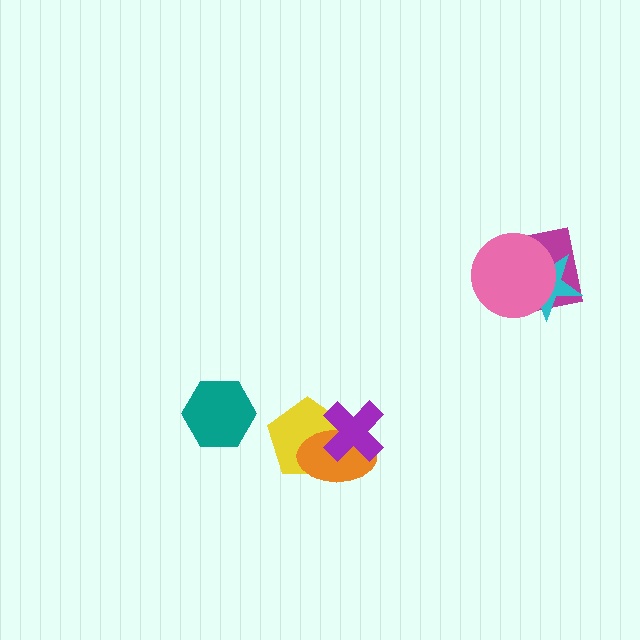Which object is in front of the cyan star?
The pink circle is in front of the cyan star.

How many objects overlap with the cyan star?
2 objects overlap with the cyan star.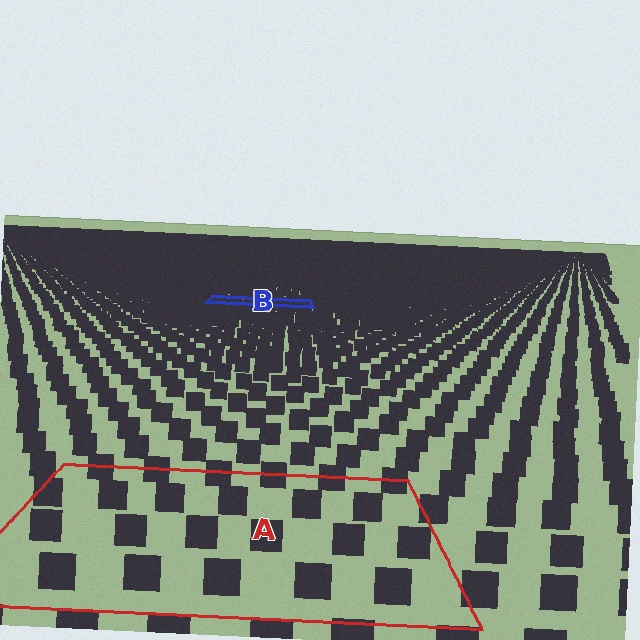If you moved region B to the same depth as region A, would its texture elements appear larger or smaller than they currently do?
They would appear larger. At a closer depth, the same texture elements are projected at a bigger on-screen size.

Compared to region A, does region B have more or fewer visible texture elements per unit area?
Region B has more texture elements per unit area — they are packed more densely because it is farther away.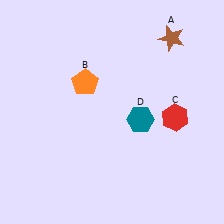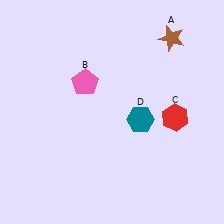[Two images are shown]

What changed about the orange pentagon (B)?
In Image 1, B is orange. In Image 2, it changed to pink.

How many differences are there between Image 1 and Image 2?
There is 1 difference between the two images.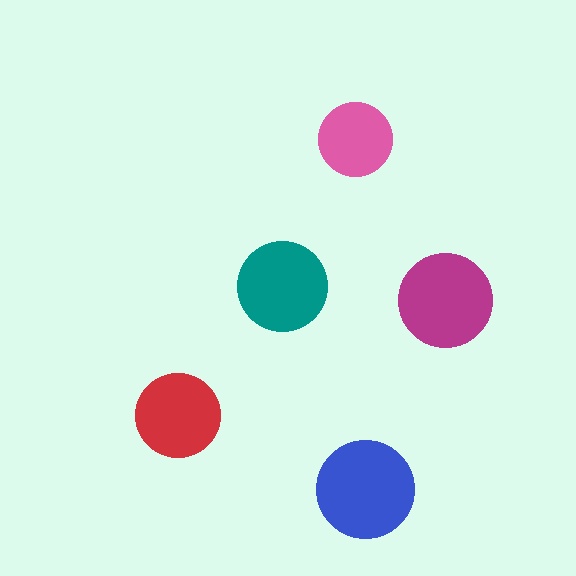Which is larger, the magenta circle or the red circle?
The magenta one.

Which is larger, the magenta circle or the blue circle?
The blue one.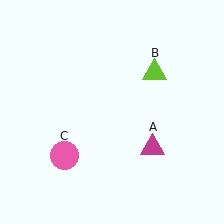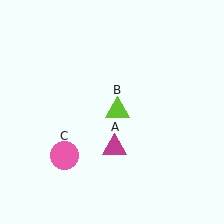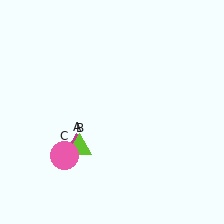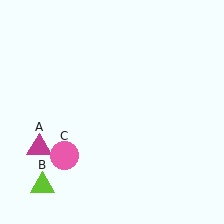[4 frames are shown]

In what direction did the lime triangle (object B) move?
The lime triangle (object B) moved down and to the left.